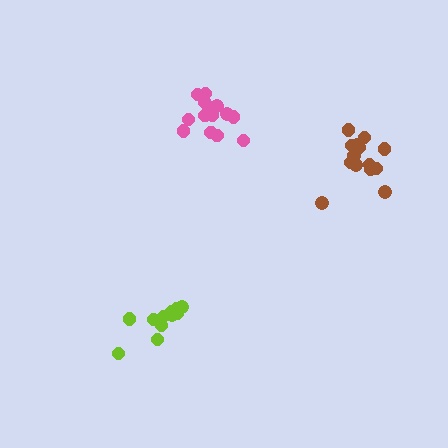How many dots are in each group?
Group 1: 14 dots, Group 2: 15 dots, Group 3: 11 dots (40 total).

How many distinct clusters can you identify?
There are 3 distinct clusters.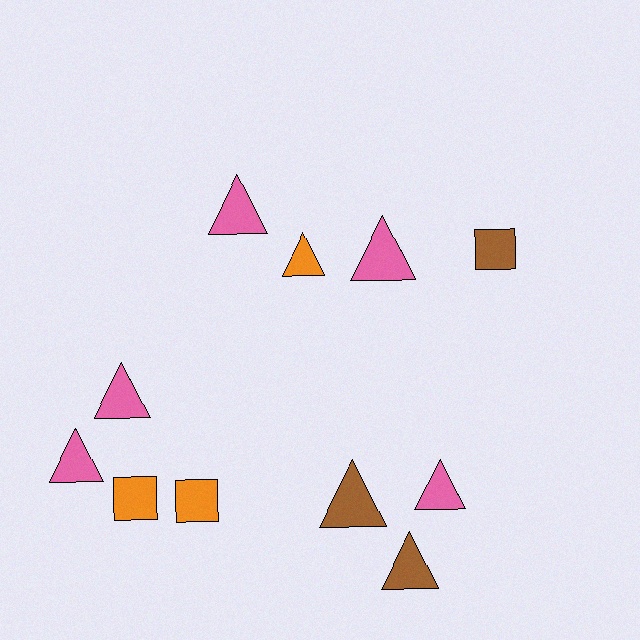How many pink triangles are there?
There are 5 pink triangles.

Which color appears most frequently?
Pink, with 5 objects.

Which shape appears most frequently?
Triangle, with 8 objects.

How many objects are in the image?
There are 11 objects.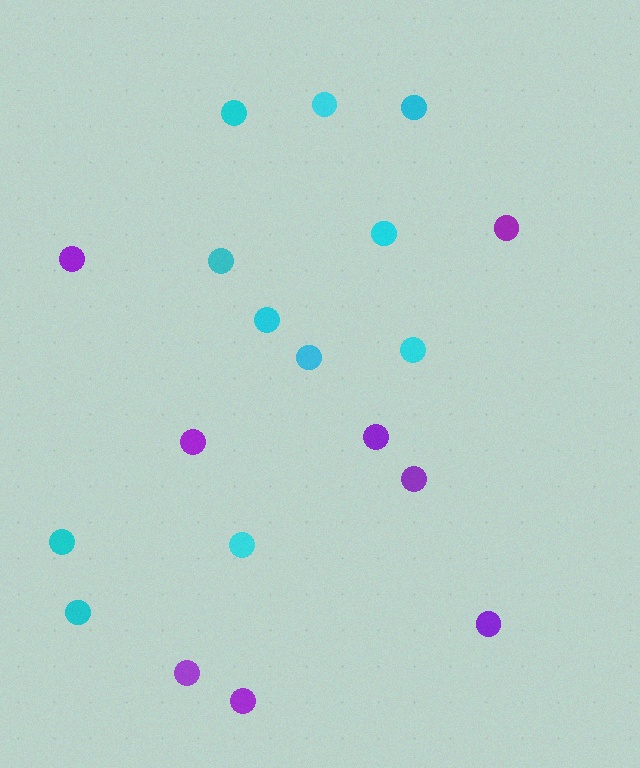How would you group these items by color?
There are 2 groups: one group of purple circles (8) and one group of cyan circles (11).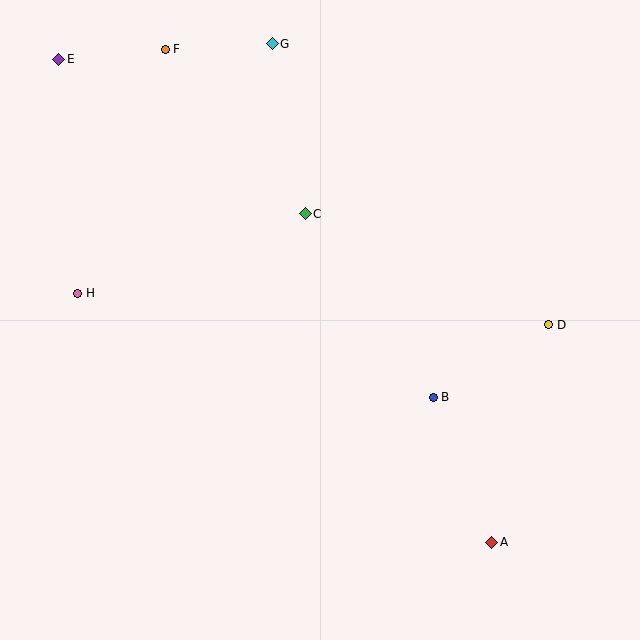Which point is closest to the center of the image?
Point C at (305, 214) is closest to the center.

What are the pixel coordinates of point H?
Point H is at (78, 293).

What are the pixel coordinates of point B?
Point B is at (433, 397).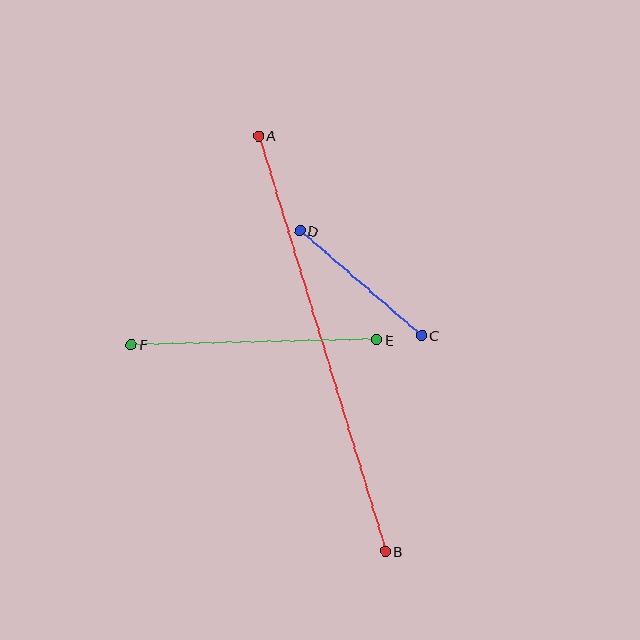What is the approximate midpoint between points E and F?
The midpoint is at approximately (254, 342) pixels.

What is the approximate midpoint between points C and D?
The midpoint is at approximately (361, 283) pixels.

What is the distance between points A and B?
The distance is approximately 434 pixels.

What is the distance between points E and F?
The distance is approximately 245 pixels.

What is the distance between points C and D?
The distance is approximately 161 pixels.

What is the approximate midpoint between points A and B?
The midpoint is at approximately (322, 343) pixels.